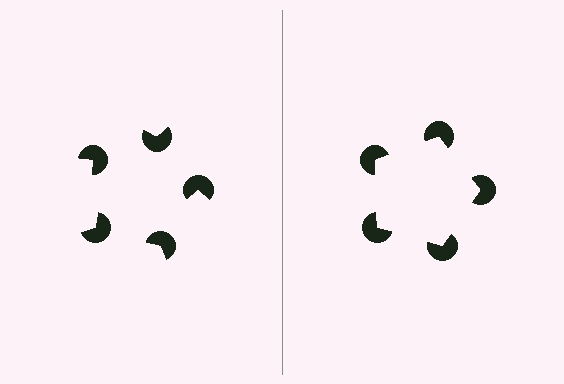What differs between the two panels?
The pac-man discs are positioned identically on both sides; only the wedge orientations differ. On the right they align to a pentagon; on the left they are misaligned.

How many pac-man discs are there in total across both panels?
10 — 5 on each side.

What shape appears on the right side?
An illusory pentagon.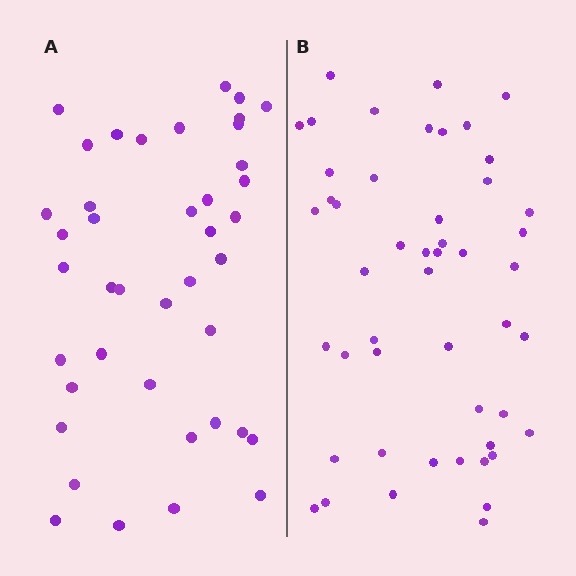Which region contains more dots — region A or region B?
Region B (the right region) has more dots.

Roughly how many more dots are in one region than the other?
Region B has roughly 8 or so more dots than region A.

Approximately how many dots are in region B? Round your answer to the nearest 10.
About 50 dots. (The exact count is 49, which rounds to 50.)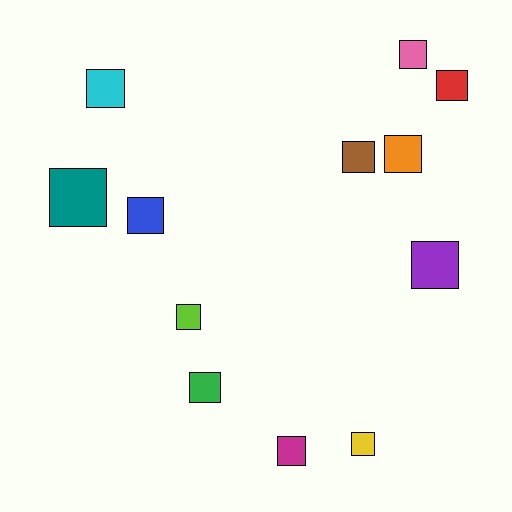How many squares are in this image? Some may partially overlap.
There are 12 squares.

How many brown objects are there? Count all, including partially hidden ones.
There is 1 brown object.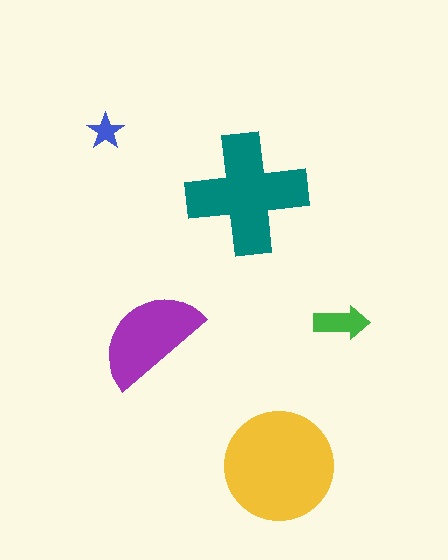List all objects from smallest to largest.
The blue star, the green arrow, the purple semicircle, the teal cross, the yellow circle.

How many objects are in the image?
There are 5 objects in the image.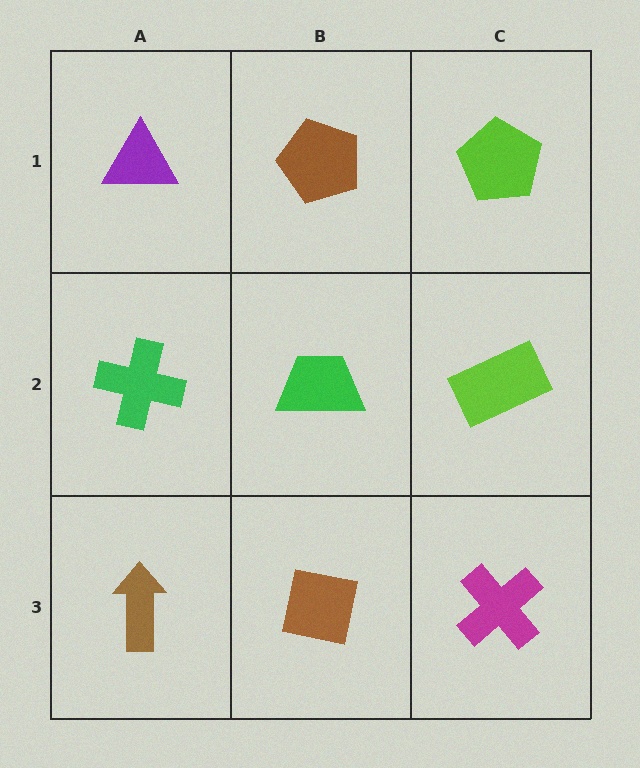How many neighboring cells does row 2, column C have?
3.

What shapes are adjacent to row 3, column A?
A green cross (row 2, column A), a brown square (row 3, column B).